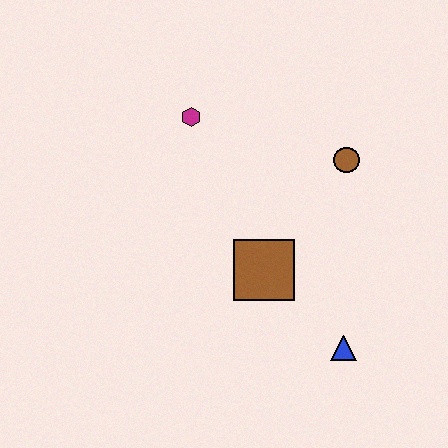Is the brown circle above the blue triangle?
Yes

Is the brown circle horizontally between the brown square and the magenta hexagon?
No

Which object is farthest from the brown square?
The magenta hexagon is farthest from the brown square.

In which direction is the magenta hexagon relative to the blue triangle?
The magenta hexagon is above the blue triangle.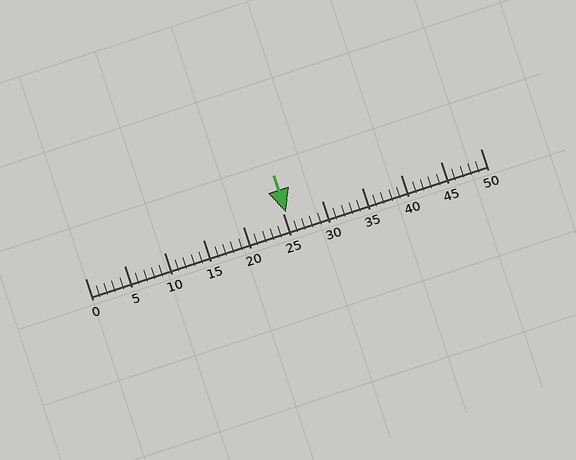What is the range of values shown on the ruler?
The ruler shows values from 0 to 50.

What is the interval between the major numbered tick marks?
The major tick marks are spaced 5 units apart.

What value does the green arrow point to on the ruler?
The green arrow points to approximately 25.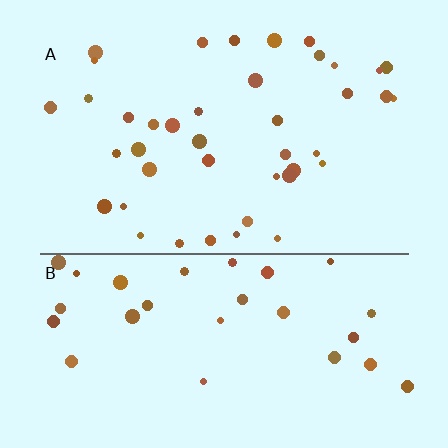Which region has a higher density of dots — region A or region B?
A (the top).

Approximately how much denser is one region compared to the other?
Approximately 1.4× — region A over region B.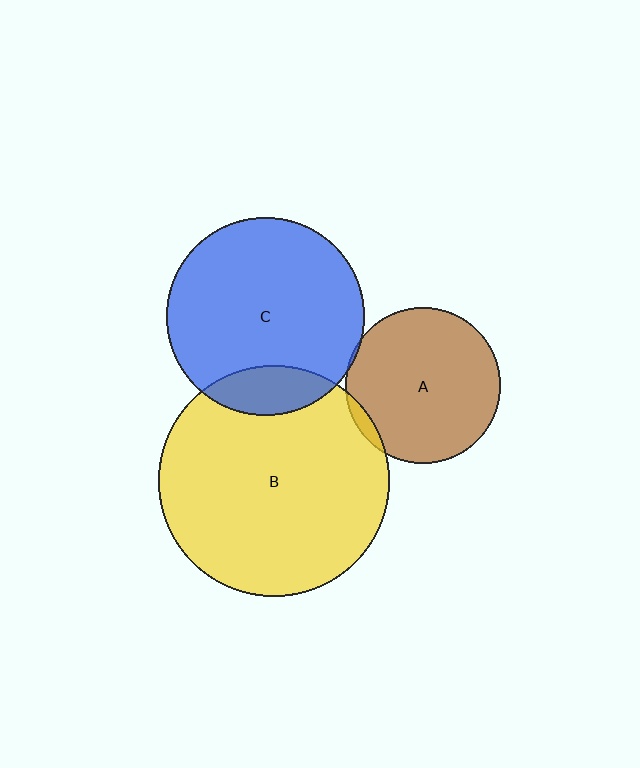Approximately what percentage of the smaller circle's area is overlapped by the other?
Approximately 5%.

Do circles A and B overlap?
Yes.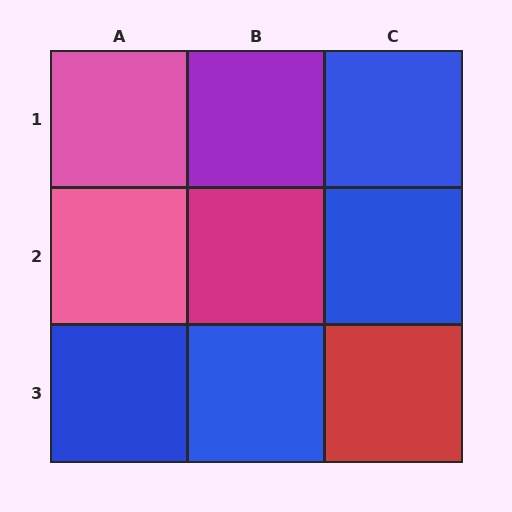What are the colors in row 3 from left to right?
Blue, blue, red.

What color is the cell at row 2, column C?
Blue.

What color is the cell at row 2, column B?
Magenta.